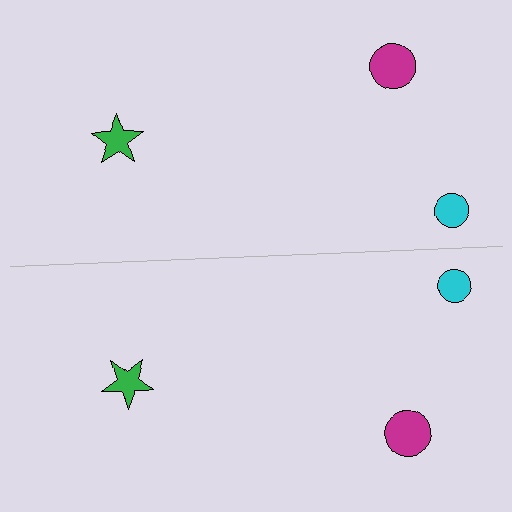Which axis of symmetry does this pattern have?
The pattern has a horizontal axis of symmetry running through the center of the image.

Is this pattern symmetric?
Yes, this pattern has bilateral (reflection) symmetry.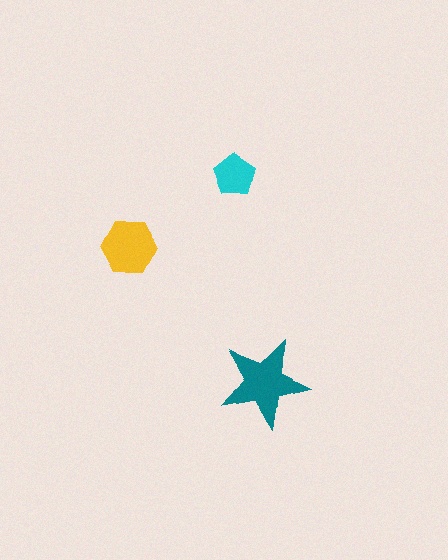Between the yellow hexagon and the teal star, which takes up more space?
The teal star.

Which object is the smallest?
The cyan pentagon.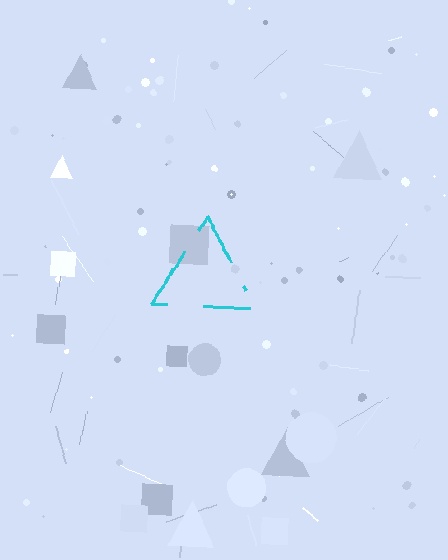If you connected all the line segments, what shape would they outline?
They would outline a triangle.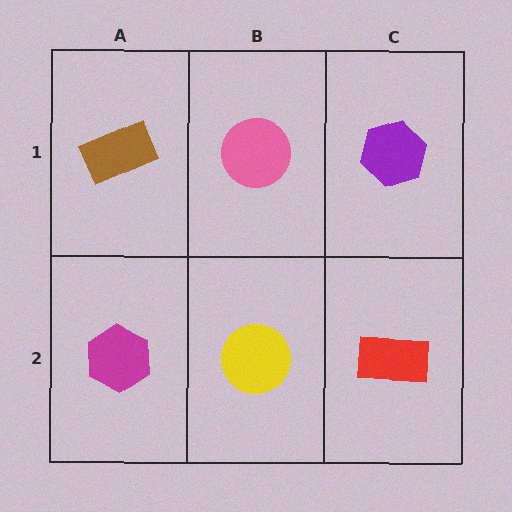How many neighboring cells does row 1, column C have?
2.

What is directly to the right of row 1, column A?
A pink circle.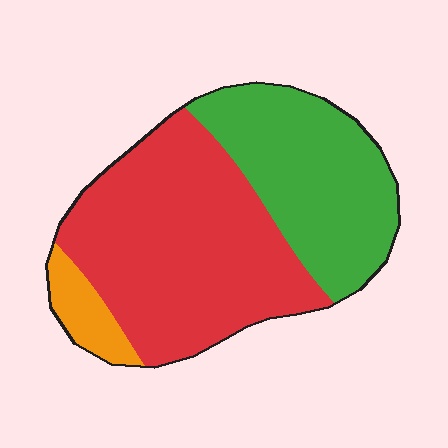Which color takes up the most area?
Red, at roughly 55%.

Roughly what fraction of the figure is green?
Green covers 37% of the figure.